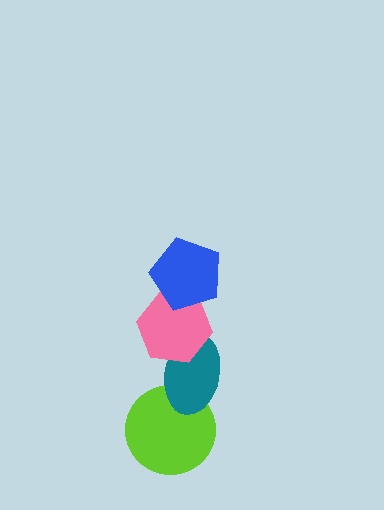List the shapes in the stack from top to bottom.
From top to bottom: the blue pentagon, the pink hexagon, the teal ellipse, the lime circle.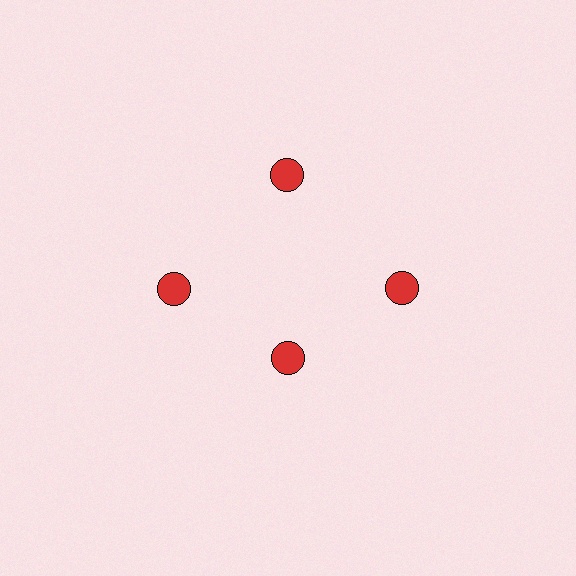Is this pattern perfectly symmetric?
No. The 4 red circles are arranged in a ring, but one element near the 6 o'clock position is pulled inward toward the center, breaking the 4-fold rotational symmetry.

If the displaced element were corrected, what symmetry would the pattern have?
It would have 4-fold rotational symmetry — the pattern would map onto itself every 90 degrees.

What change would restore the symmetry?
The symmetry would be restored by moving it outward, back onto the ring so that all 4 circles sit at equal angles and equal distance from the center.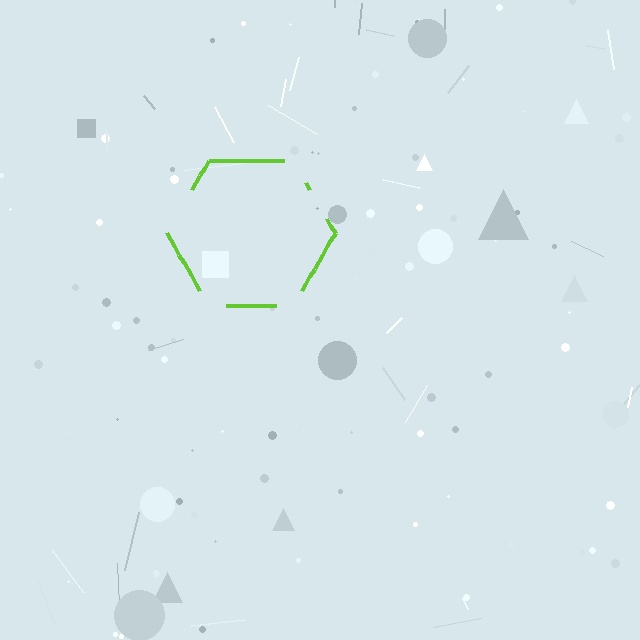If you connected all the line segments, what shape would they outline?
They would outline a hexagon.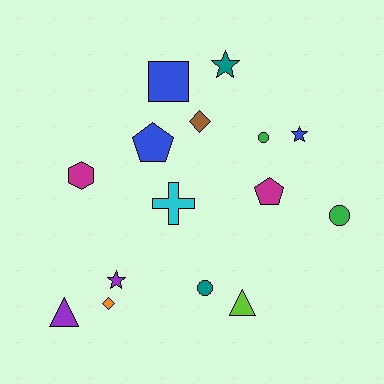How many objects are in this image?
There are 15 objects.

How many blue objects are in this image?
There are 3 blue objects.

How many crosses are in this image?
There is 1 cross.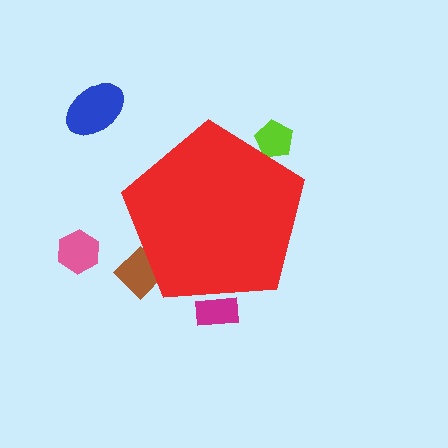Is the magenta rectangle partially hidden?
Yes, the magenta rectangle is partially hidden behind the red pentagon.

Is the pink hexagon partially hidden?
No, the pink hexagon is fully visible.